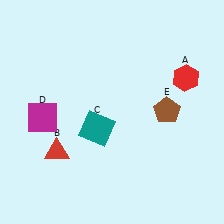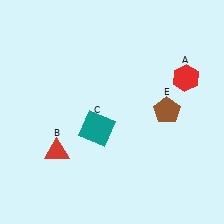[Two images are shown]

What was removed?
The magenta square (D) was removed in Image 2.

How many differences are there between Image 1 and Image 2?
There is 1 difference between the two images.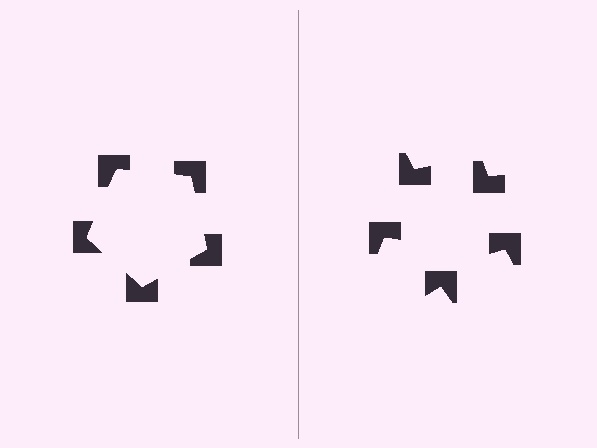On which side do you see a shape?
An illusory pentagon appears on the left side. On the right side the wedge cuts are rotated, so no coherent shape forms.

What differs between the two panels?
The notched squares are positioned identically on both sides; only the wedge orientations differ. On the left they align to a pentagon; on the right they are misaligned.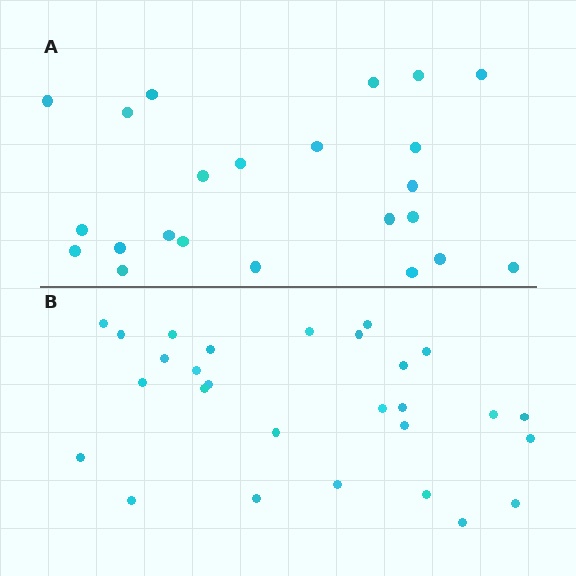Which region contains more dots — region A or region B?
Region B (the bottom region) has more dots.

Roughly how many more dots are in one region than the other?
Region B has about 5 more dots than region A.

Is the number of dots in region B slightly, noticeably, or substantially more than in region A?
Region B has only slightly more — the two regions are fairly close. The ratio is roughly 1.2 to 1.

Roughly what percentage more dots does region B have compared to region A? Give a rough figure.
About 20% more.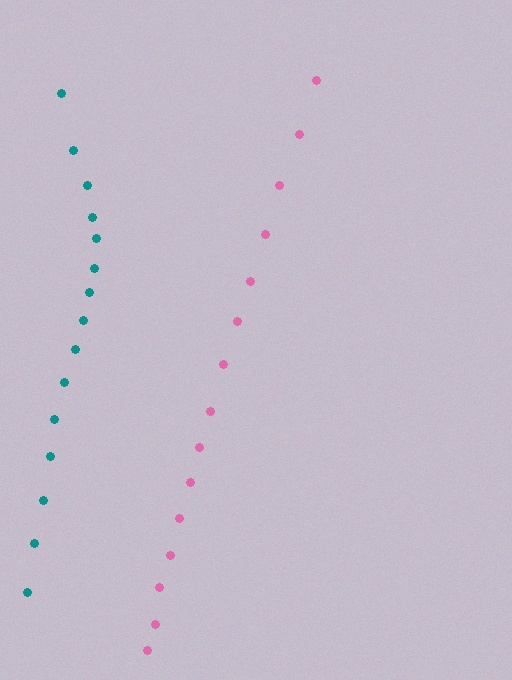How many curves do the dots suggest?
There are 2 distinct paths.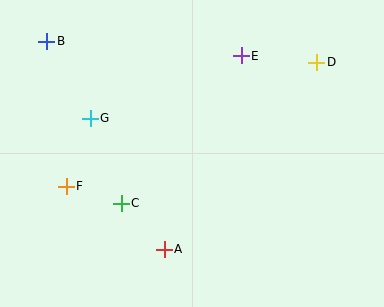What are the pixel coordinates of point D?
Point D is at (317, 62).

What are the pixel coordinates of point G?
Point G is at (90, 119).